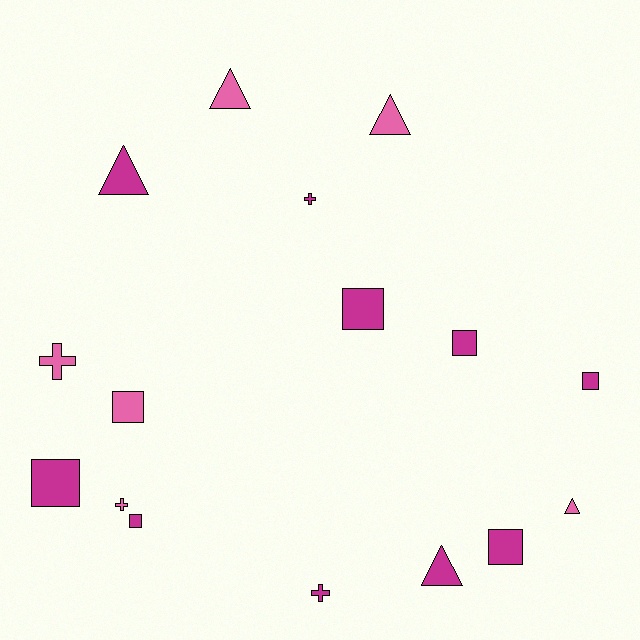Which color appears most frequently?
Magenta, with 10 objects.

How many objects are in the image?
There are 16 objects.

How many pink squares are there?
There is 1 pink square.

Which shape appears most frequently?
Square, with 7 objects.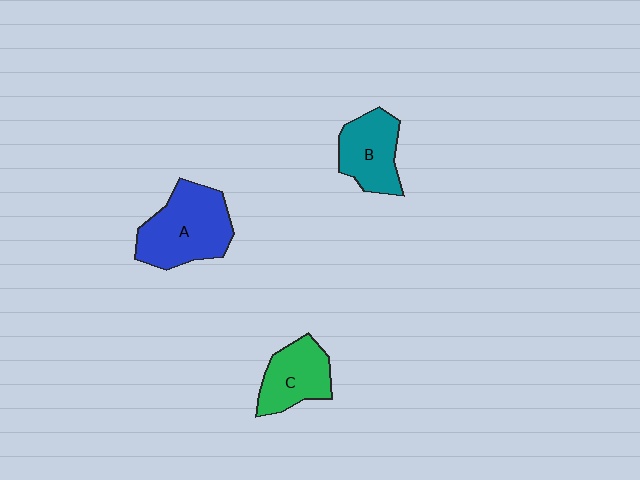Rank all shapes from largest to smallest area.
From largest to smallest: A (blue), B (teal), C (green).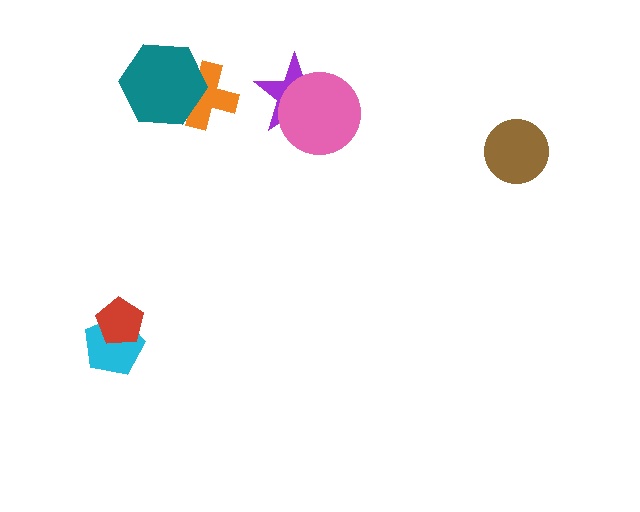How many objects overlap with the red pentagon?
1 object overlaps with the red pentagon.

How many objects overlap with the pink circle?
1 object overlaps with the pink circle.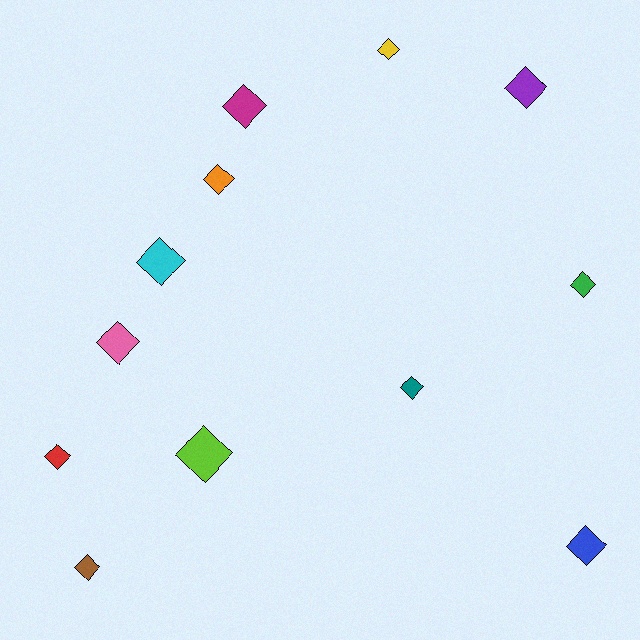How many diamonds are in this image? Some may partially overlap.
There are 12 diamonds.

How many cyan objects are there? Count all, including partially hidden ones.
There is 1 cyan object.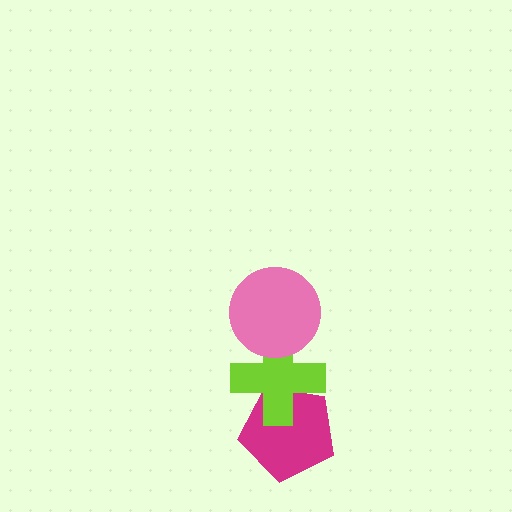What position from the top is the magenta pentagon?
The magenta pentagon is 3rd from the top.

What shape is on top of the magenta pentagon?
The lime cross is on top of the magenta pentagon.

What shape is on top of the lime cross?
The pink circle is on top of the lime cross.